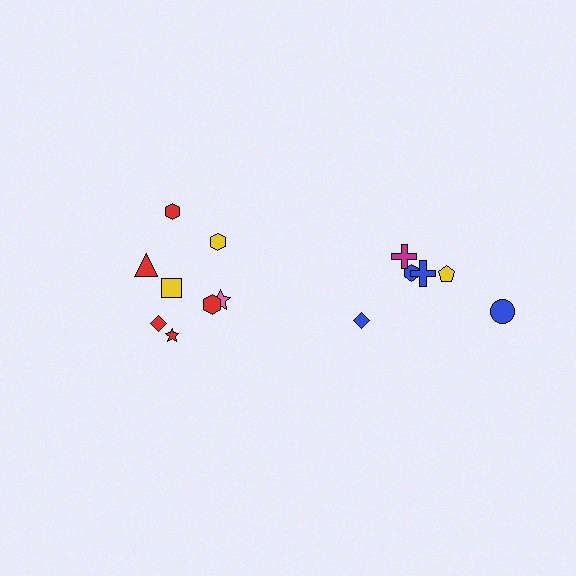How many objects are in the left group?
There are 8 objects.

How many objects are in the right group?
There are 6 objects.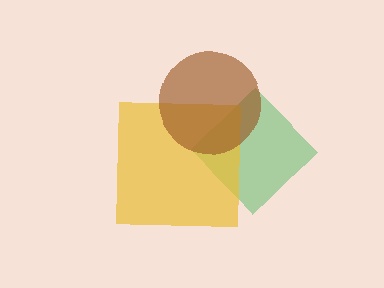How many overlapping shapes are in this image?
There are 3 overlapping shapes in the image.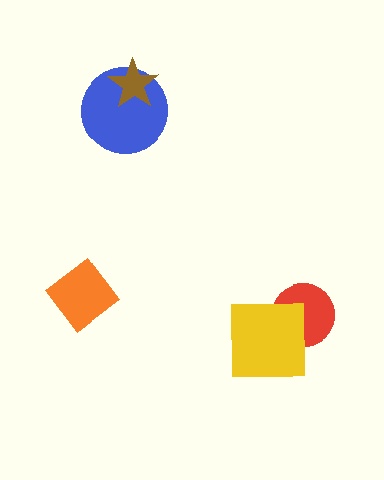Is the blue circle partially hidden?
Yes, it is partially covered by another shape.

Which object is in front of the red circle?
The yellow square is in front of the red circle.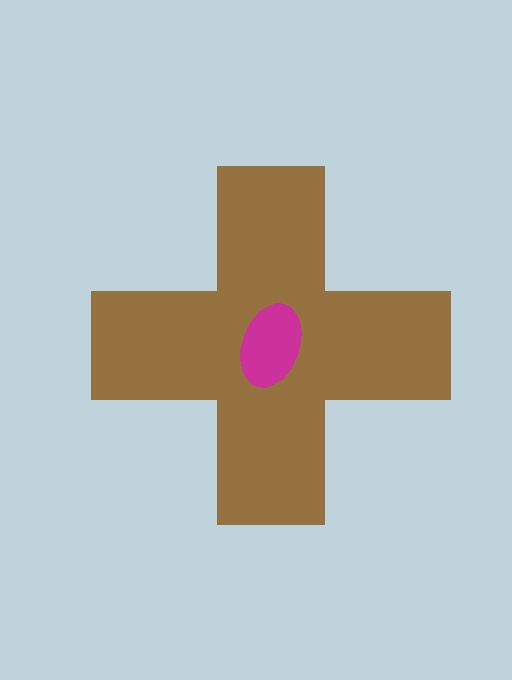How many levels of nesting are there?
2.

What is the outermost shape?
The brown cross.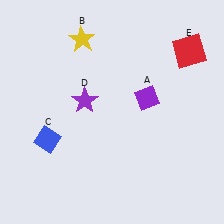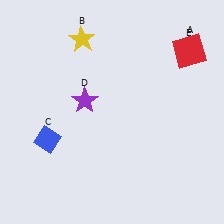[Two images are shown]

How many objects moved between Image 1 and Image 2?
1 object moved between the two images.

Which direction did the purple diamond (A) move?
The purple diamond (A) moved up.